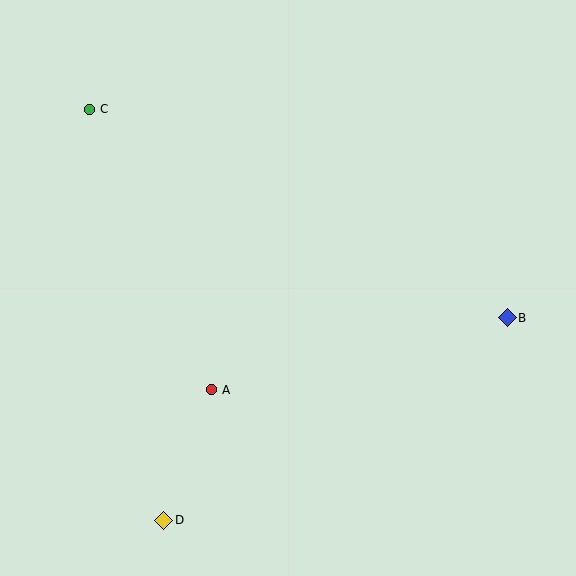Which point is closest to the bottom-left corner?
Point D is closest to the bottom-left corner.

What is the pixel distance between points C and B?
The distance between C and B is 467 pixels.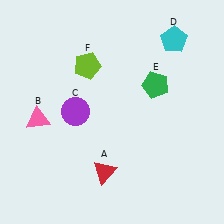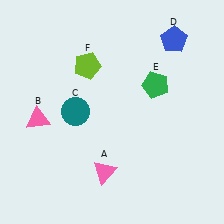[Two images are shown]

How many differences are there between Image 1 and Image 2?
There are 3 differences between the two images.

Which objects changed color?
A changed from red to pink. C changed from purple to teal. D changed from cyan to blue.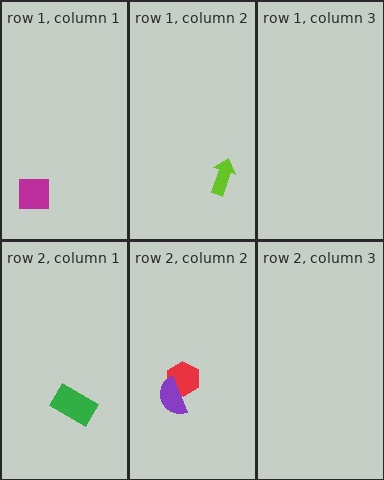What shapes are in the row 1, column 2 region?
The lime arrow.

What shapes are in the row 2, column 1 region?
The green rectangle.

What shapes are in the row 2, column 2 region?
The red hexagon, the purple semicircle.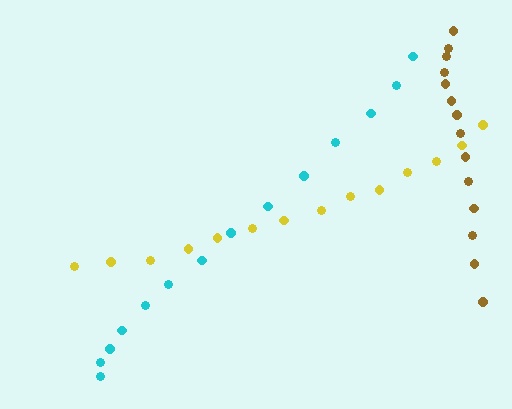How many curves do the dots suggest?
There are 3 distinct paths.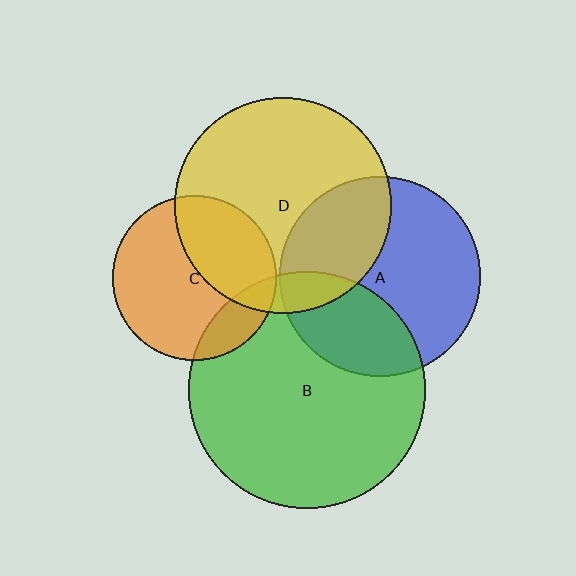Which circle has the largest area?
Circle B (green).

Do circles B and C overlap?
Yes.